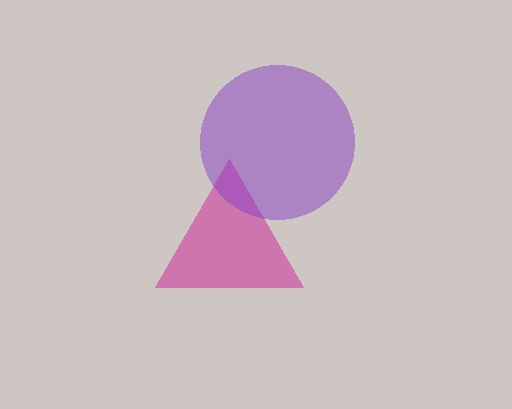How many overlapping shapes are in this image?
There are 2 overlapping shapes in the image.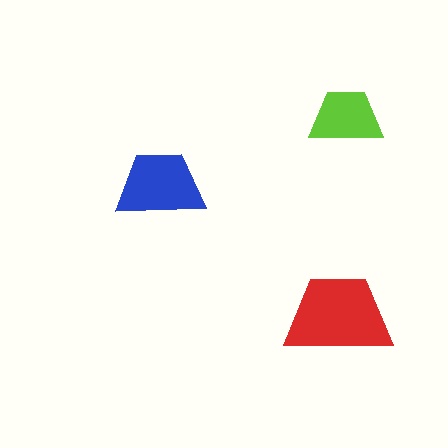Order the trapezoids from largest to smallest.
the red one, the blue one, the lime one.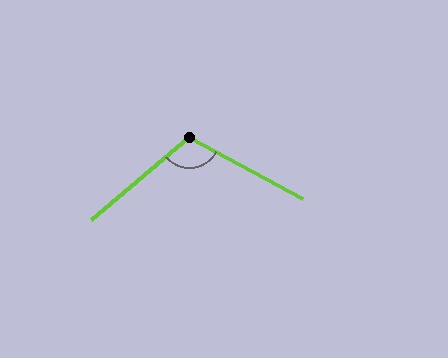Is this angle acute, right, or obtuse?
It is obtuse.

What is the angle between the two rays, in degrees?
Approximately 111 degrees.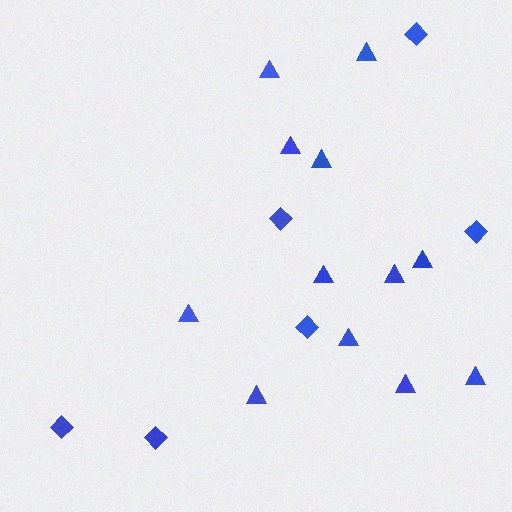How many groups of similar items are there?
There are 2 groups: one group of triangles (12) and one group of diamonds (6).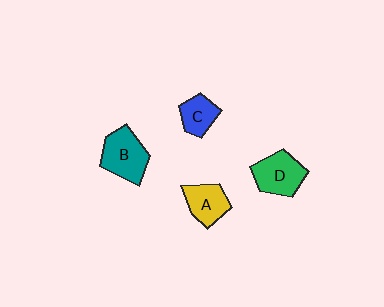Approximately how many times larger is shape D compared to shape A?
Approximately 1.2 times.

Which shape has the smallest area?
Shape C (blue).